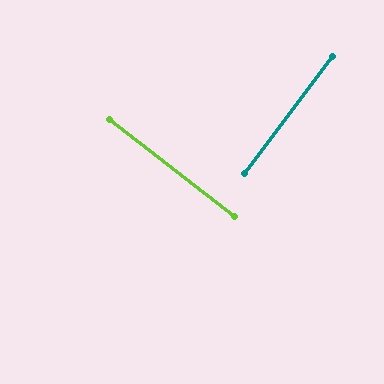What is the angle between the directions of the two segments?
Approximately 89 degrees.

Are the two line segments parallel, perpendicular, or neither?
Perpendicular — they meet at approximately 89°.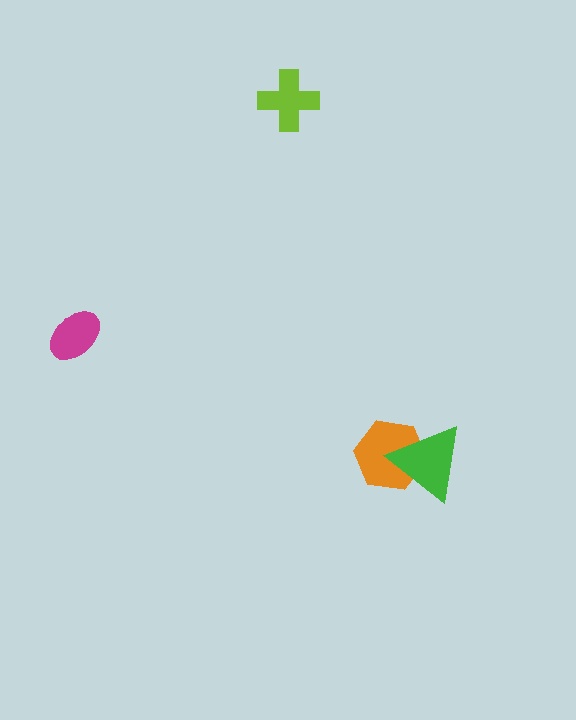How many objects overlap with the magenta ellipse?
0 objects overlap with the magenta ellipse.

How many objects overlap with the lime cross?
0 objects overlap with the lime cross.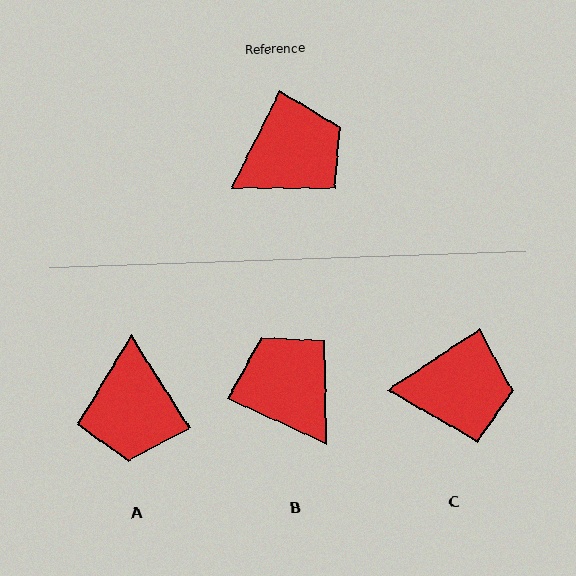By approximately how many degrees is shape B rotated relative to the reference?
Approximately 91 degrees counter-clockwise.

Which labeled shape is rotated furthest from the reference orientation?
A, about 121 degrees away.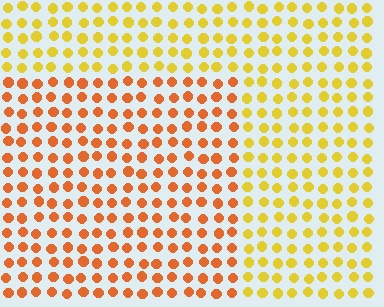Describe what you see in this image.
The image is filled with small yellow elements in a uniform arrangement. A rectangle-shaped region is visible where the elements are tinted to a slightly different hue, forming a subtle color boundary.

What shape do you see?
I see a rectangle.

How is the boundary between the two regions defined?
The boundary is defined purely by a slight shift in hue (about 34 degrees). Spacing, size, and orientation are identical on both sides.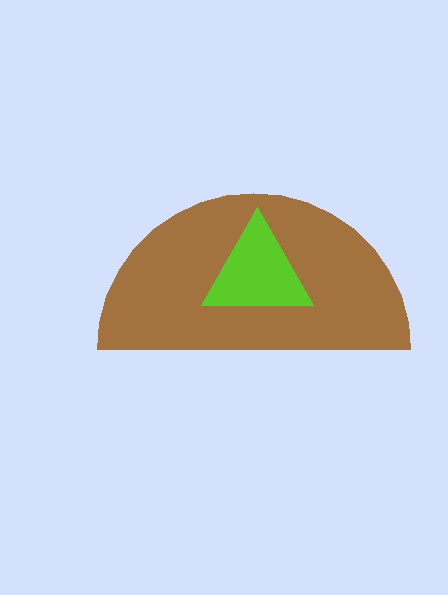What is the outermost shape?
The brown semicircle.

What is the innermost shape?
The lime triangle.